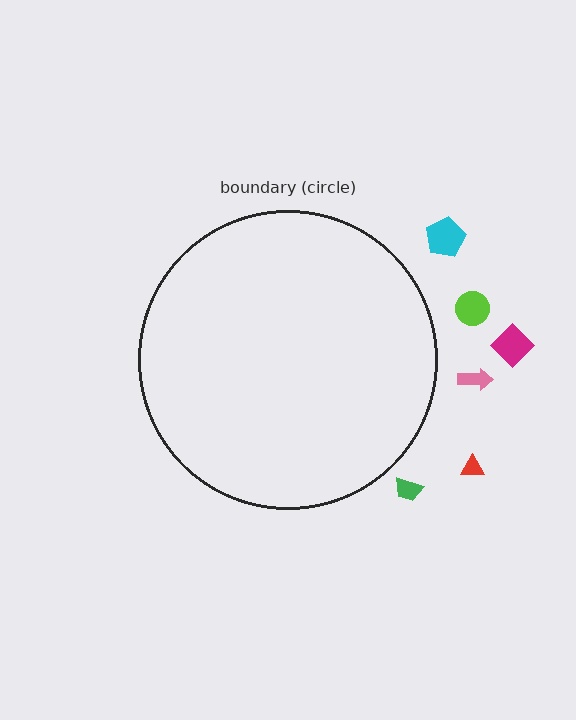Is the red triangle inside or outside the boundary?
Outside.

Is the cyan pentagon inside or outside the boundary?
Outside.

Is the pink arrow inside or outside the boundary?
Outside.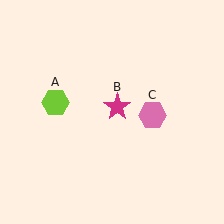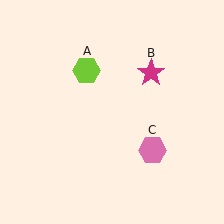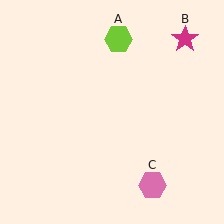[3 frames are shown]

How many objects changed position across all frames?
3 objects changed position: lime hexagon (object A), magenta star (object B), pink hexagon (object C).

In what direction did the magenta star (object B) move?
The magenta star (object B) moved up and to the right.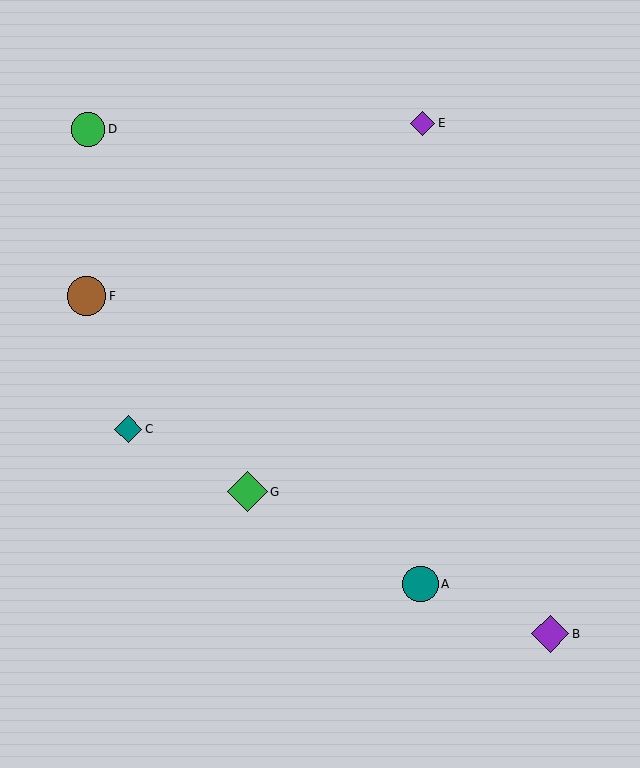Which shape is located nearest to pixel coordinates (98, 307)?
The brown circle (labeled F) at (87, 296) is nearest to that location.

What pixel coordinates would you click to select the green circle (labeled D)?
Click at (88, 129) to select the green circle D.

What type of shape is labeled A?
Shape A is a teal circle.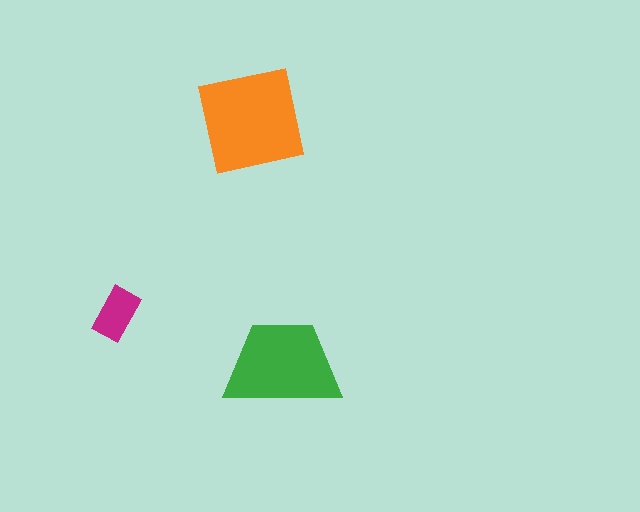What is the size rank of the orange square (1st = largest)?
1st.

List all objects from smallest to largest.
The magenta rectangle, the green trapezoid, the orange square.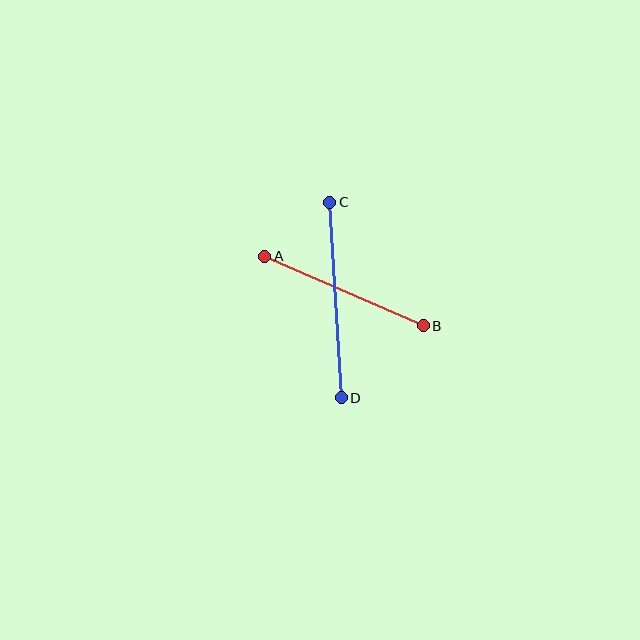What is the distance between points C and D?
The distance is approximately 196 pixels.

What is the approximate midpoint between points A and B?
The midpoint is at approximately (344, 291) pixels.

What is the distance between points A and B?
The distance is approximately 173 pixels.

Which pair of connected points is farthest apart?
Points C and D are farthest apart.